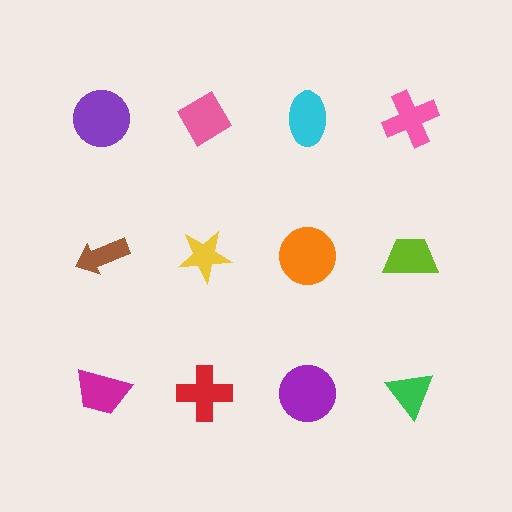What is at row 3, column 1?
A magenta trapezoid.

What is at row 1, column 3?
A cyan ellipse.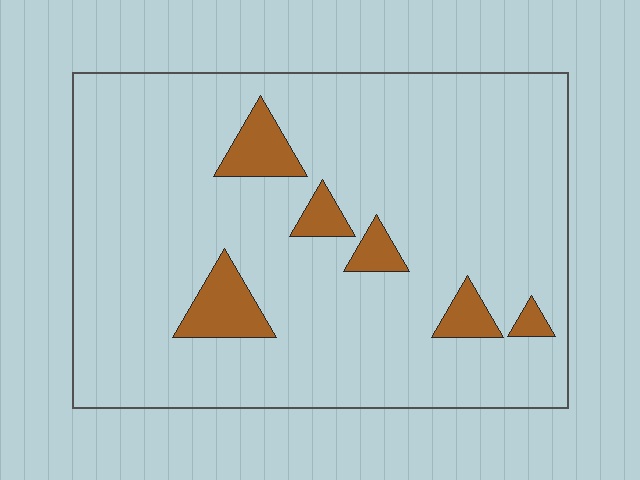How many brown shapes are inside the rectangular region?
6.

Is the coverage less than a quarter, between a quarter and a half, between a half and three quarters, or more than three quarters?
Less than a quarter.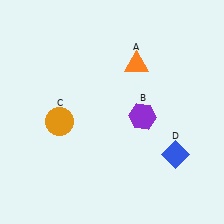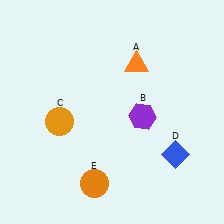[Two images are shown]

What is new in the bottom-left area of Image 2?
An orange circle (E) was added in the bottom-left area of Image 2.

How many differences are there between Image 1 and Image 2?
There is 1 difference between the two images.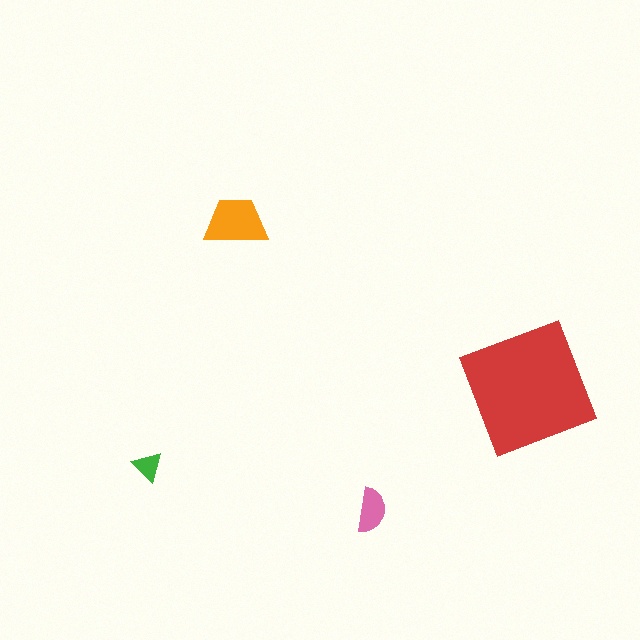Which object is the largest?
The red square.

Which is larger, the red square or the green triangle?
The red square.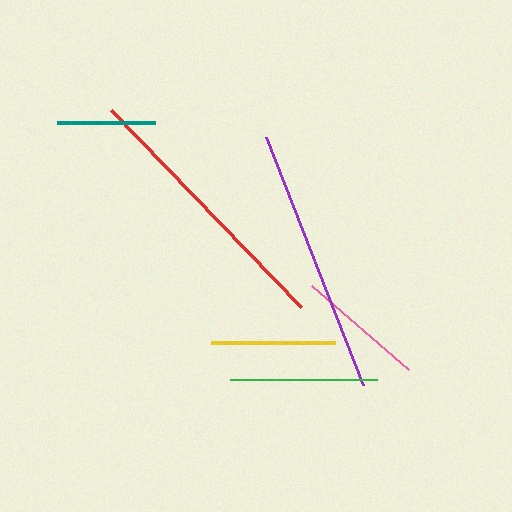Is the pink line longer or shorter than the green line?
The green line is longer than the pink line.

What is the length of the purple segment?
The purple segment is approximately 266 pixels long.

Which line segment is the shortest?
The teal line is the shortest at approximately 97 pixels.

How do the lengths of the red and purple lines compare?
The red and purple lines are approximately the same length.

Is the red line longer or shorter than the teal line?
The red line is longer than the teal line.